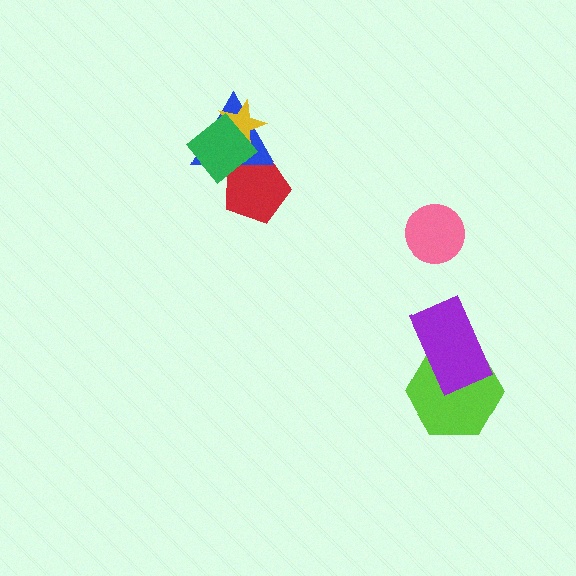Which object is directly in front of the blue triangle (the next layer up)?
The yellow star is directly in front of the blue triangle.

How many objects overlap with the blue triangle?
3 objects overlap with the blue triangle.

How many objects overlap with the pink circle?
0 objects overlap with the pink circle.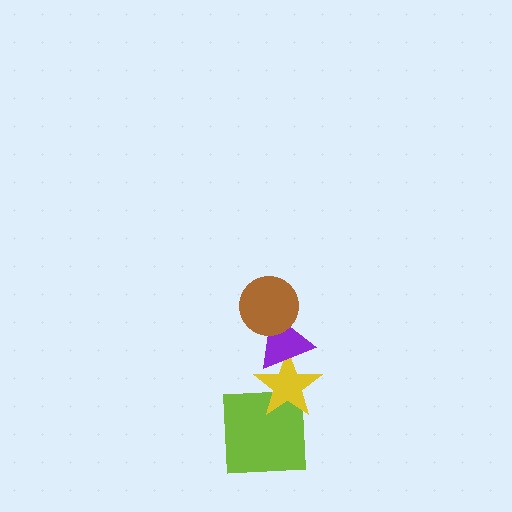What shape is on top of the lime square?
The yellow star is on top of the lime square.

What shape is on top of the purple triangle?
The brown circle is on top of the purple triangle.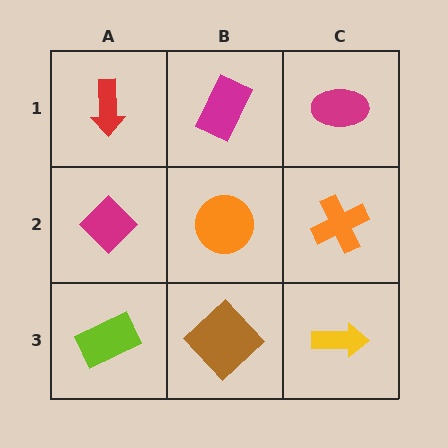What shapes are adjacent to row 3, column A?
A magenta diamond (row 2, column A), a brown diamond (row 3, column B).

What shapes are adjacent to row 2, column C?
A magenta ellipse (row 1, column C), a yellow arrow (row 3, column C), an orange circle (row 2, column B).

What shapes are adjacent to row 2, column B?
A magenta rectangle (row 1, column B), a brown diamond (row 3, column B), a magenta diamond (row 2, column A), an orange cross (row 2, column C).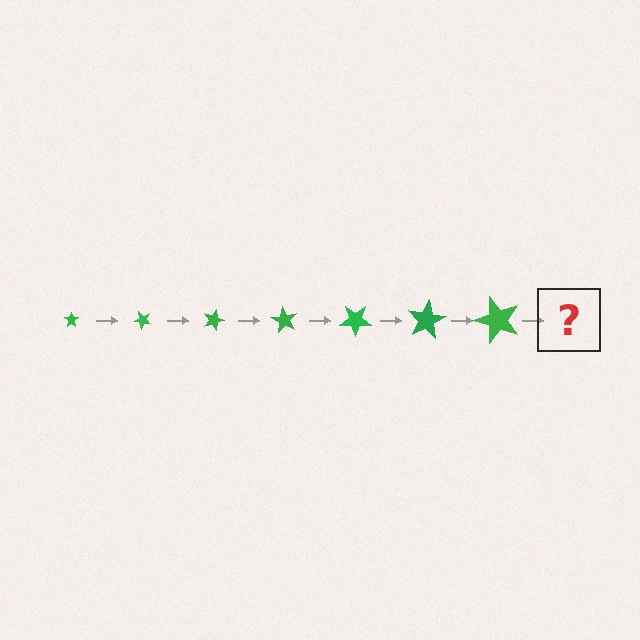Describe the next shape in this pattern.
It should be a star, larger than the previous one and rotated 315 degrees from the start.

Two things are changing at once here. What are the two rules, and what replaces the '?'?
The two rules are that the star grows larger each step and it rotates 45 degrees each step. The '?' should be a star, larger than the previous one and rotated 315 degrees from the start.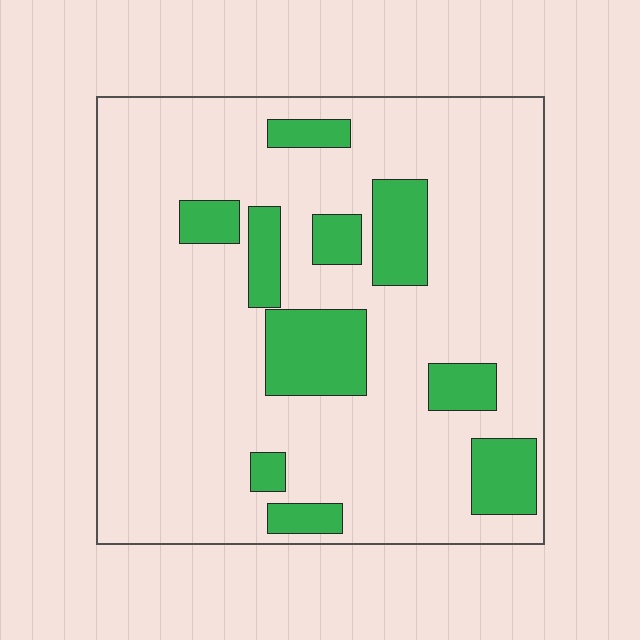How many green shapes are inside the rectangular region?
10.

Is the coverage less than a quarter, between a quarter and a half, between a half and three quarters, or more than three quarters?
Less than a quarter.